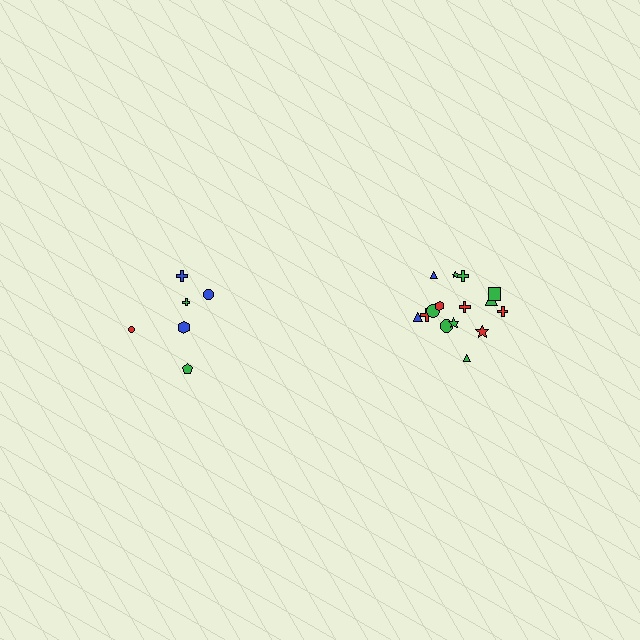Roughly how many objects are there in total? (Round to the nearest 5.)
Roughly 20 objects in total.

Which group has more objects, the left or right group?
The right group.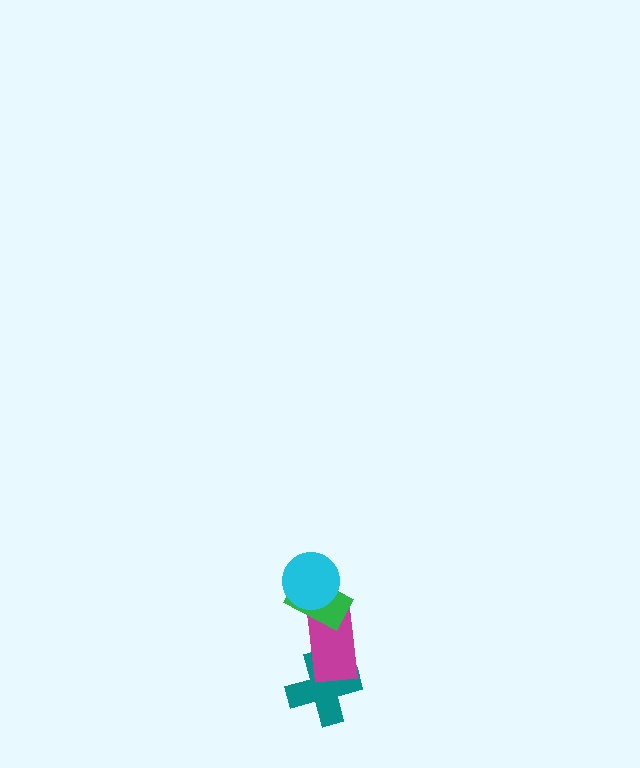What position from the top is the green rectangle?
The green rectangle is 2nd from the top.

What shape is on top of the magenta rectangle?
The green rectangle is on top of the magenta rectangle.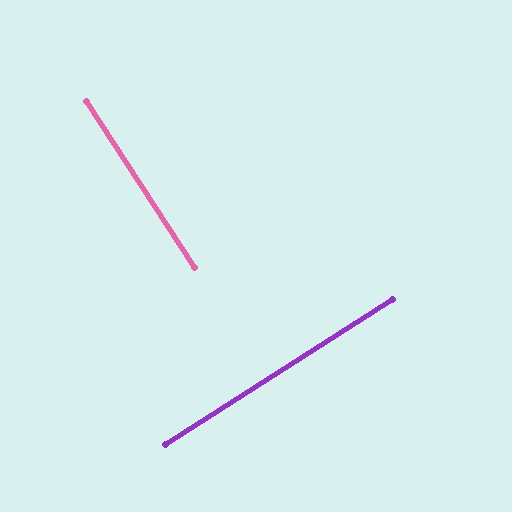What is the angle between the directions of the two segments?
Approximately 89 degrees.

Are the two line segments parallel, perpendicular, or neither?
Perpendicular — they meet at approximately 89°.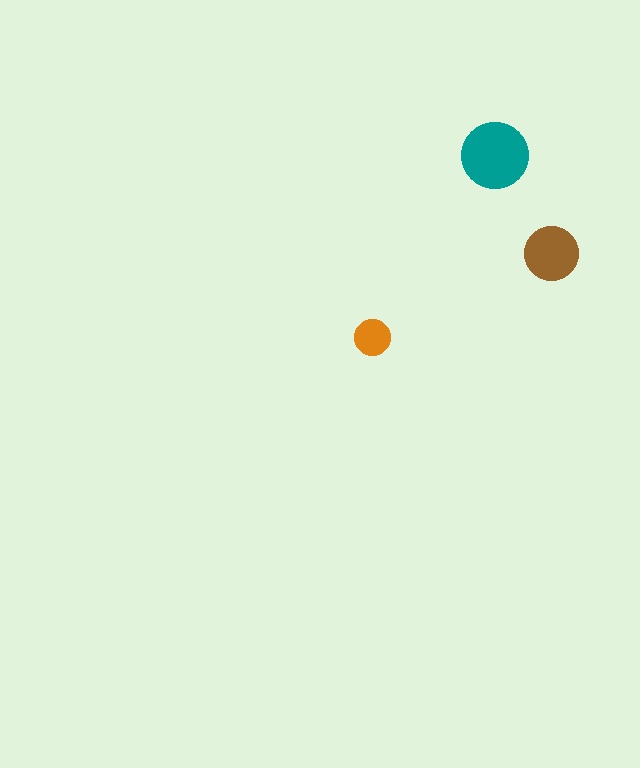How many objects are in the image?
There are 3 objects in the image.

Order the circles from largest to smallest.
the teal one, the brown one, the orange one.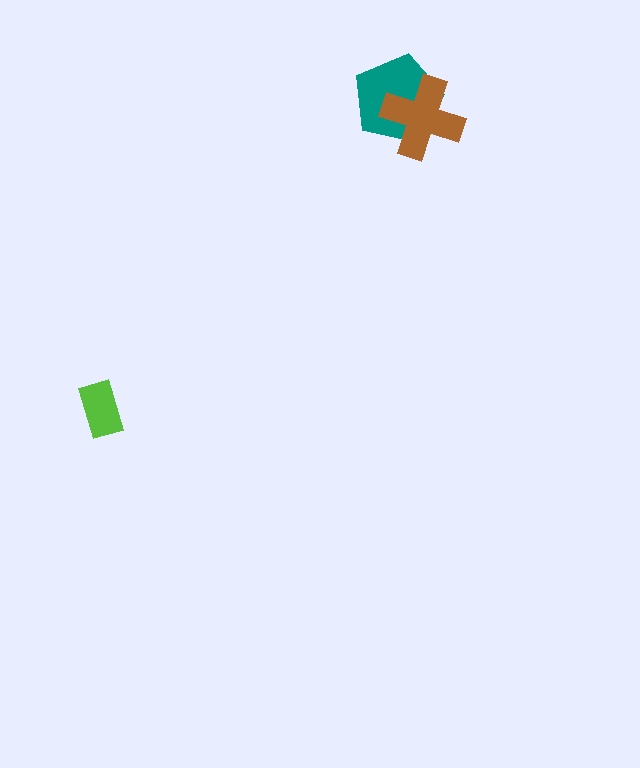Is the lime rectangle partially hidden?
No, no other shape covers it.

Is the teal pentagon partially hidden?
Yes, it is partially covered by another shape.